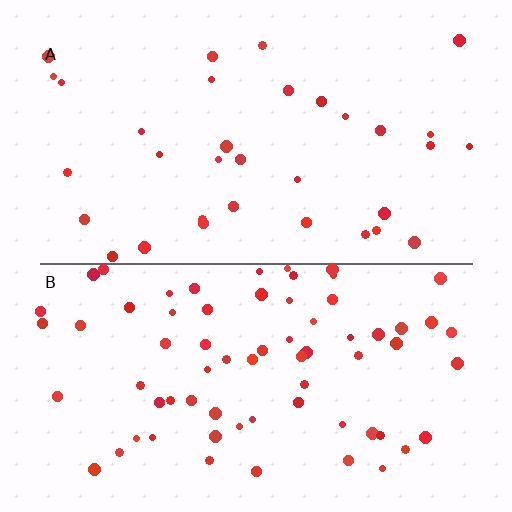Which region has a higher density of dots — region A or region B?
B (the bottom).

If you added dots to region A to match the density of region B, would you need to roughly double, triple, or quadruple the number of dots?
Approximately double.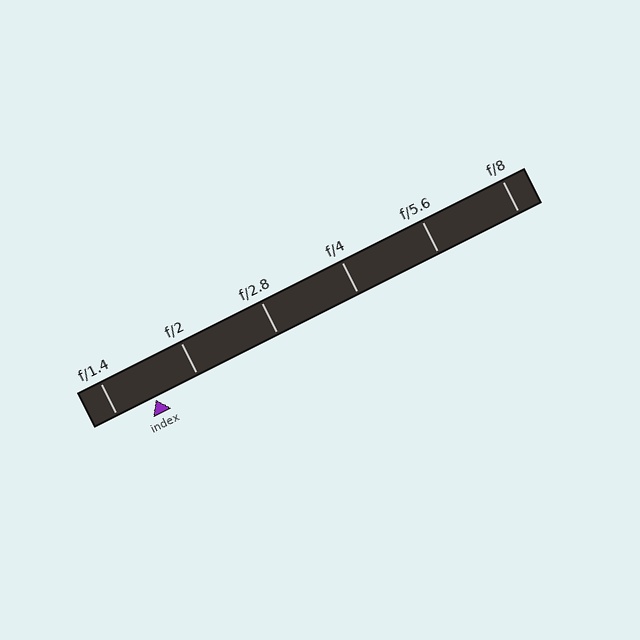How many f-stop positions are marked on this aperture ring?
There are 6 f-stop positions marked.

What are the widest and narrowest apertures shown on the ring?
The widest aperture shown is f/1.4 and the narrowest is f/8.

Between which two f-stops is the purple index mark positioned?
The index mark is between f/1.4 and f/2.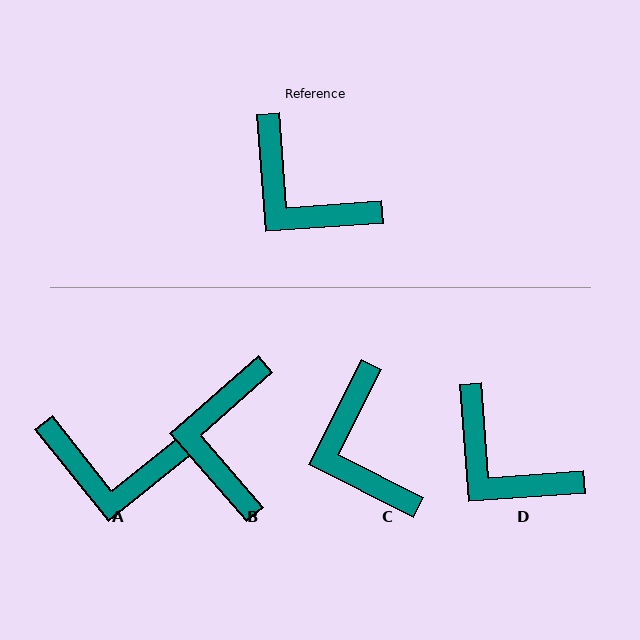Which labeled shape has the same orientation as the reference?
D.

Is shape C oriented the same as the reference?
No, it is off by about 31 degrees.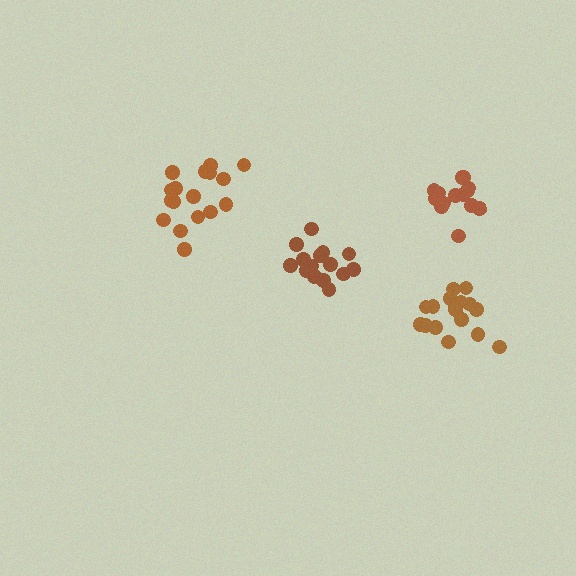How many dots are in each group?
Group 1: 17 dots, Group 2: 15 dots, Group 3: 17 dots, Group 4: 14 dots (63 total).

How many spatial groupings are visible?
There are 4 spatial groupings.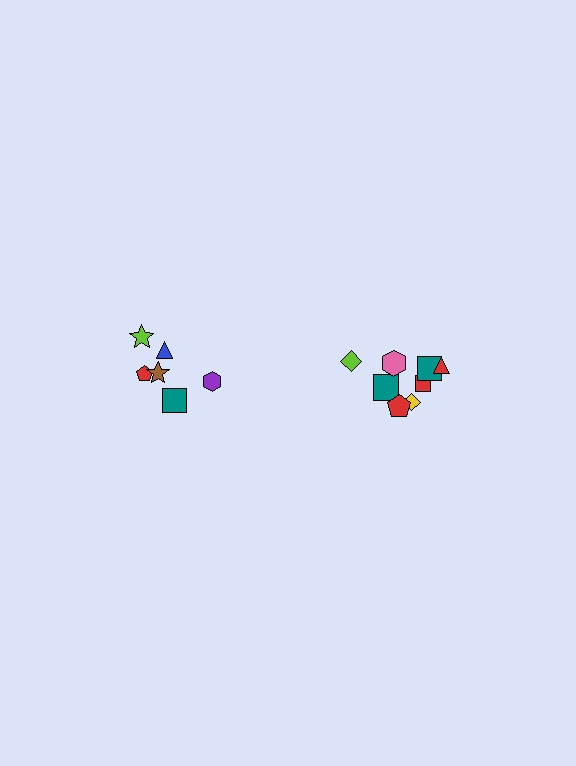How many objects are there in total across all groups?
There are 14 objects.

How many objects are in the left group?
There are 6 objects.